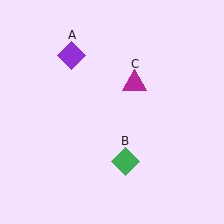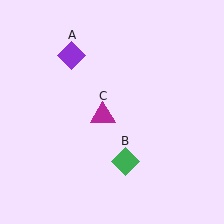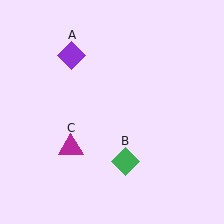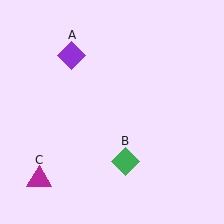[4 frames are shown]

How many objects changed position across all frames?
1 object changed position: magenta triangle (object C).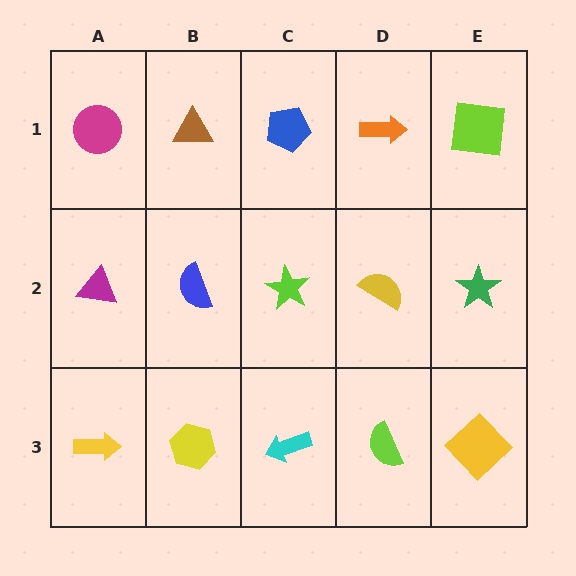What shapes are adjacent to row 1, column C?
A lime star (row 2, column C), a brown triangle (row 1, column B), an orange arrow (row 1, column D).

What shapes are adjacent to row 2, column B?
A brown triangle (row 1, column B), a yellow hexagon (row 3, column B), a magenta triangle (row 2, column A), a lime star (row 2, column C).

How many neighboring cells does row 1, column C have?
3.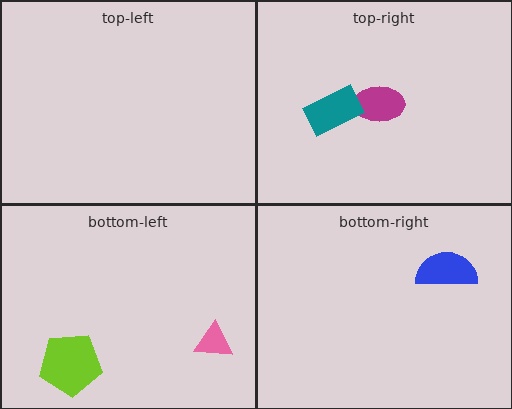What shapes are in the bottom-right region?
The blue semicircle.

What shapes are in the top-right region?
The magenta ellipse, the teal rectangle.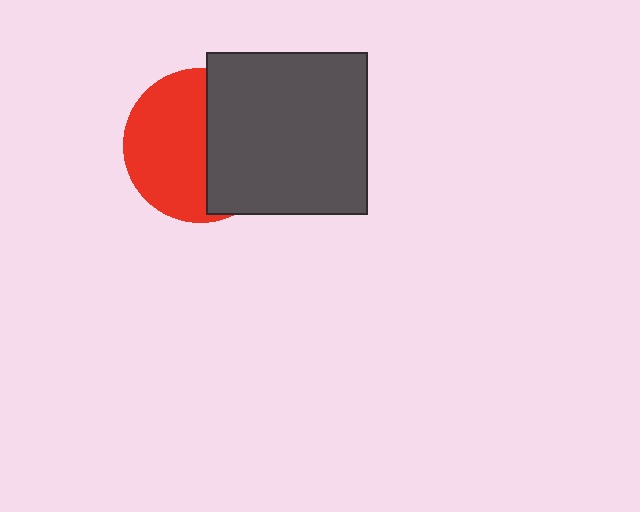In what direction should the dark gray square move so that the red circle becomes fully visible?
The dark gray square should move right. That is the shortest direction to clear the overlap and leave the red circle fully visible.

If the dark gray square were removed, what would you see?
You would see the complete red circle.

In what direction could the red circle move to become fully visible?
The red circle could move left. That would shift it out from behind the dark gray square entirely.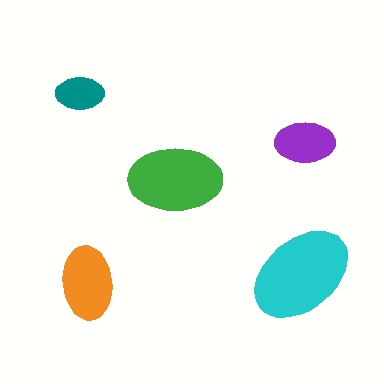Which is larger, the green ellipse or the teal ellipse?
The green one.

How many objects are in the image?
There are 5 objects in the image.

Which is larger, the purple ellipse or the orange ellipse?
The orange one.